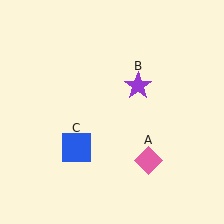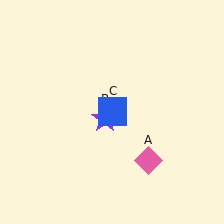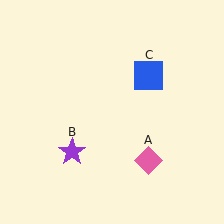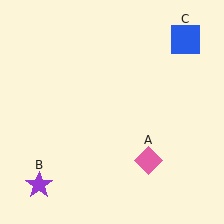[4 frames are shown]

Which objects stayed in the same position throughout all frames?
Pink diamond (object A) remained stationary.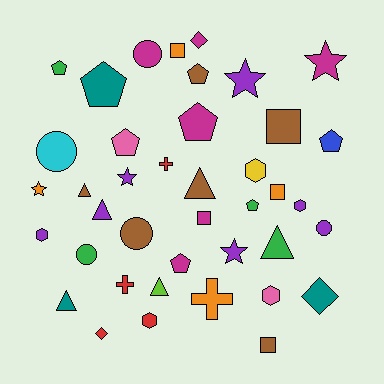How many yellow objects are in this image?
There is 1 yellow object.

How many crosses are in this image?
There are 3 crosses.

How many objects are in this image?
There are 40 objects.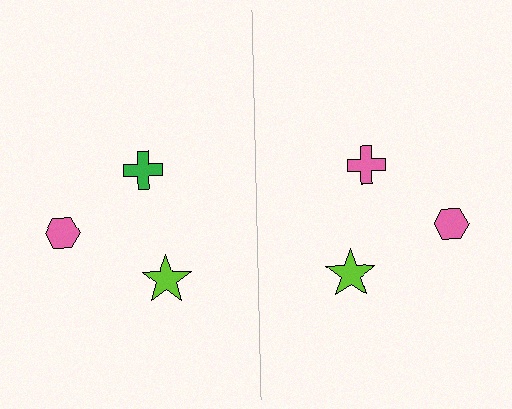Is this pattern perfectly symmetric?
No, the pattern is not perfectly symmetric. The pink cross on the right side breaks the symmetry — its mirror counterpart is green.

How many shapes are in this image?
There are 6 shapes in this image.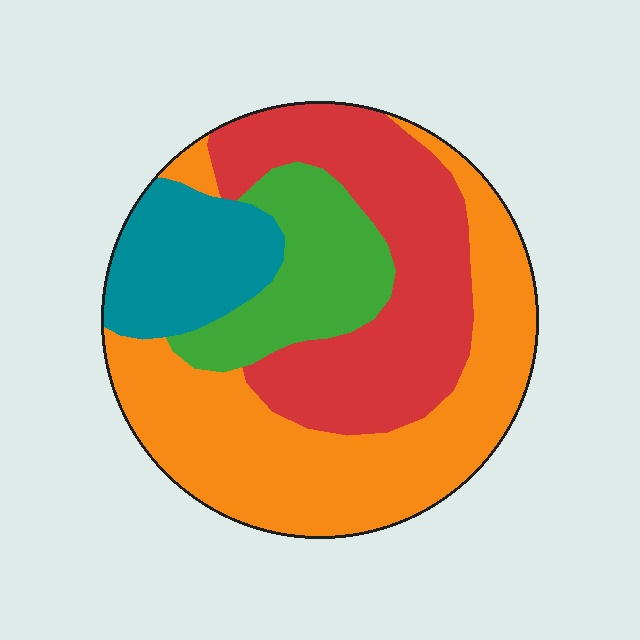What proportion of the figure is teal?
Teal takes up less than a sixth of the figure.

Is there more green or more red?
Red.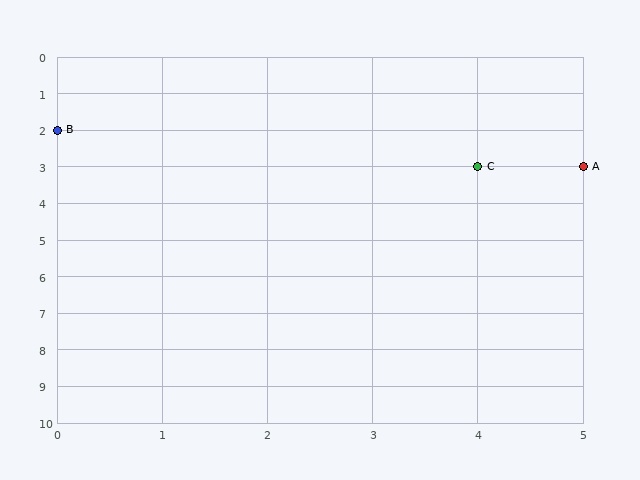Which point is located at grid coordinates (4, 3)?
Point C is at (4, 3).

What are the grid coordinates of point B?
Point B is at grid coordinates (0, 2).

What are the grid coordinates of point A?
Point A is at grid coordinates (5, 3).